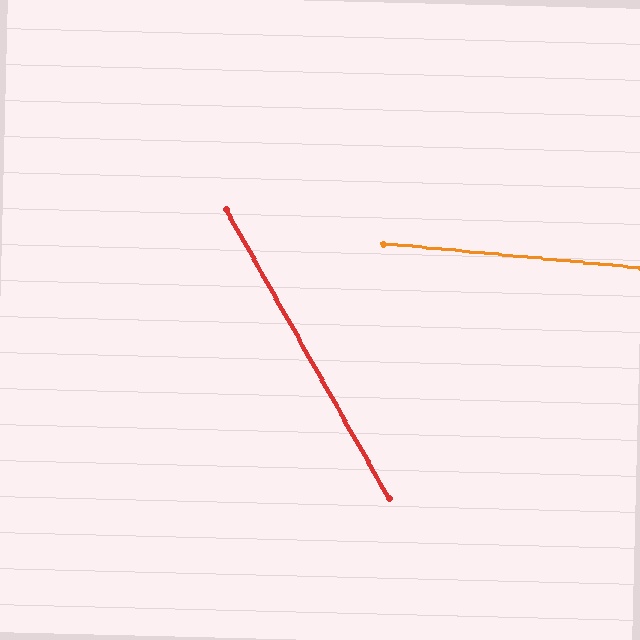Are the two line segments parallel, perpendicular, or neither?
Neither parallel nor perpendicular — they differ by about 55°.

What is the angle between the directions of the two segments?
Approximately 55 degrees.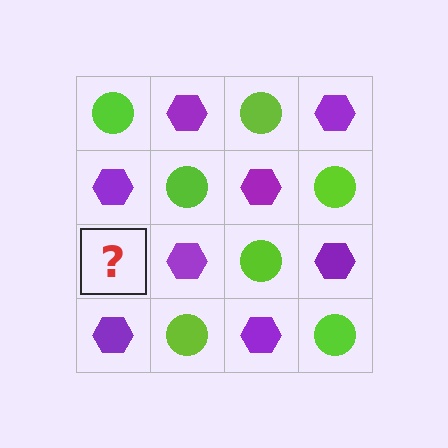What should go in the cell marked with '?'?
The missing cell should contain a lime circle.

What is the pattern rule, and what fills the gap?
The rule is that it alternates lime circle and purple hexagon in a checkerboard pattern. The gap should be filled with a lime circle.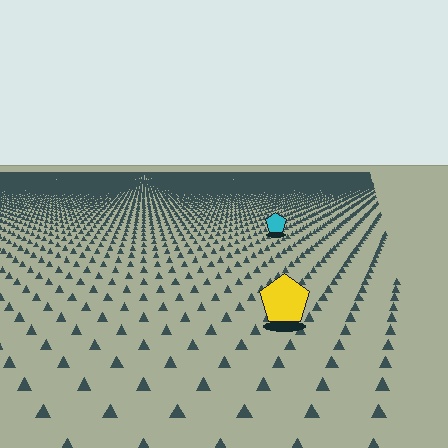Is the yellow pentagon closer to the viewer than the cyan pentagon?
Yes. The yellow pentagon is closer — you can tell from the texture gradient: the ground texture is coarser near it.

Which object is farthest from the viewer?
The cyan pentagon is farthest from the viewer. It appears smaller and the ground texture around it is denser.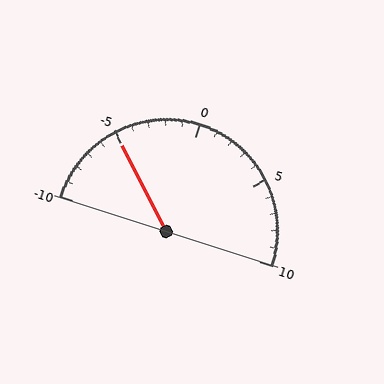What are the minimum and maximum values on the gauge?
The gauge ranges from -10 to 10.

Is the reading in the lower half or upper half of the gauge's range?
The reading is in the lower half of the range (-10 to 10).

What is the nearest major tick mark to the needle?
The nearest major tick mark is -5.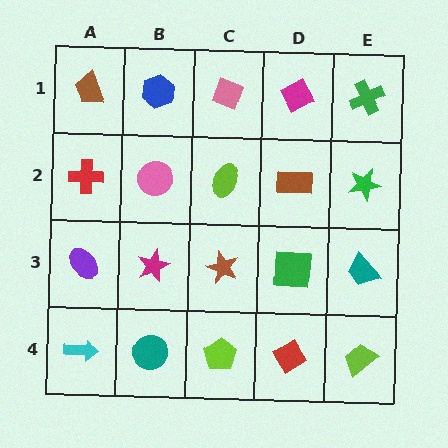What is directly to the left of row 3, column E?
A green square.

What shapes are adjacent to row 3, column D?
A brown rectangle (row 2, column D), a red diamond (row 4, column D), a brown star (row 3, column C), a teal trapezoid (row 3, column E).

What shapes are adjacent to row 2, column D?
A magenta diamond (row 1, column D), a green square (row 3, column D), a lime ellipse (row 2, column C), a green star (row 2, column E).